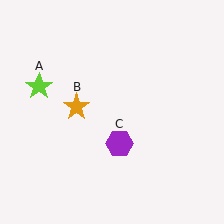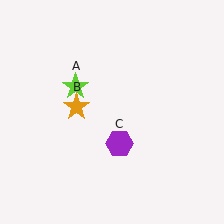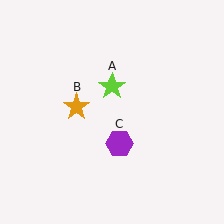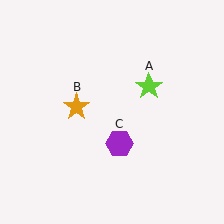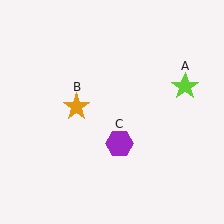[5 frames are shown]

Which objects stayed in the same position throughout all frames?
Orange star (object B) and purple hexagon (object C) remained stationary.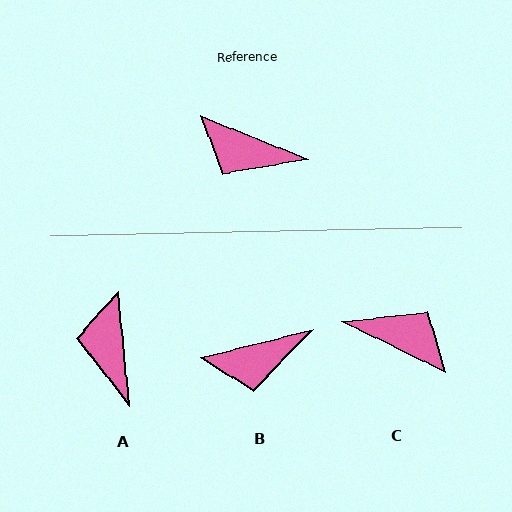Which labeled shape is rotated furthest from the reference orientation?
C, about 176 degrees away.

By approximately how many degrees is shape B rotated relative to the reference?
Approximately 36 degrees counter-clockwise.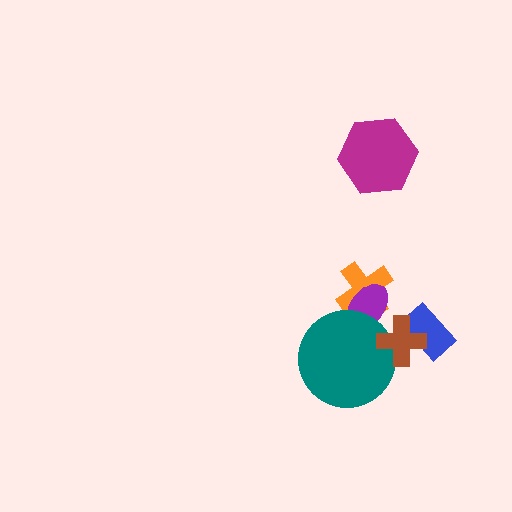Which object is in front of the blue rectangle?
The brown cross is in front of the blue rectangle.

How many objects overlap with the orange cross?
1 object overlaps with the orange cross.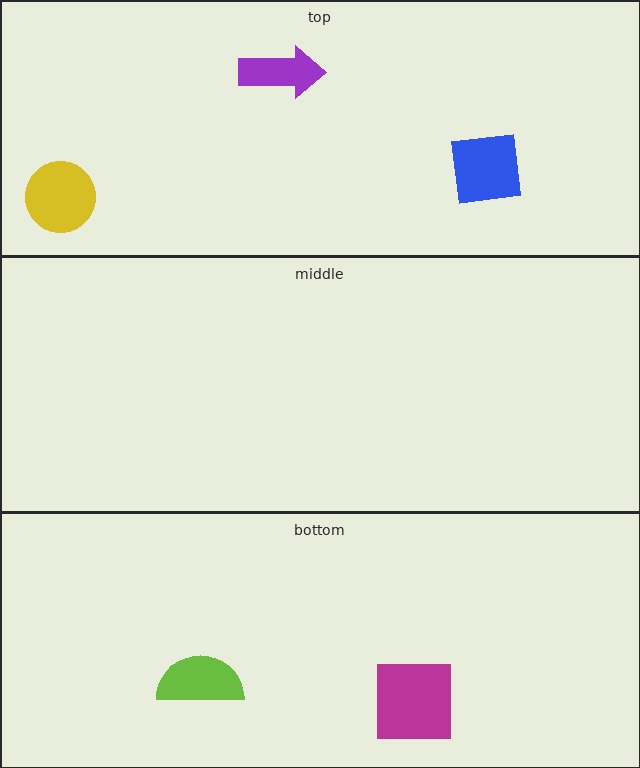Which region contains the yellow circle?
The top region.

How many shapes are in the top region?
3.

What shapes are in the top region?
The purple arrow, the blue square, the yellow circle.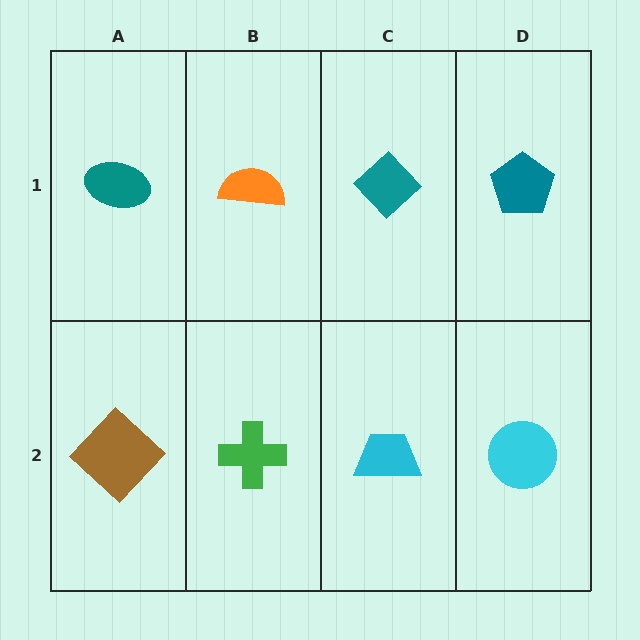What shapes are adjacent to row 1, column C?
A cyan trapezoid (row 2, column C), an orange semicircle (row 1, column B), a teal pentagon (row 1, column D).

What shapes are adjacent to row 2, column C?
A teal diamond (row 1, column C), a green cross (row 2, column B), a cyan circle (row 2, column D).